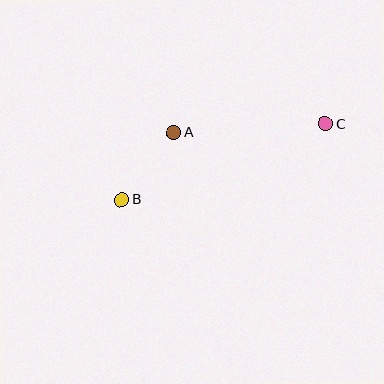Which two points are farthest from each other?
Points B and C are farthest from each other.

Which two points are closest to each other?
Points A and B are closest to each other.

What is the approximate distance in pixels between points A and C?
The distance between A and C is approximately 152 pixels.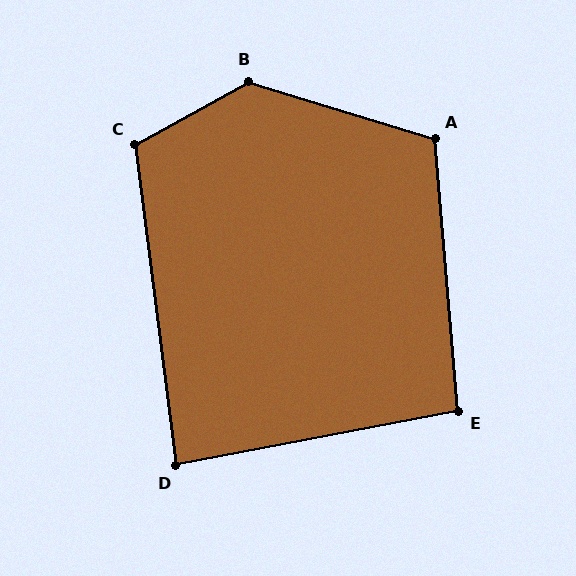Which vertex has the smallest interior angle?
D, at approximately 86 degrees.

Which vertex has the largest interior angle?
B, at approximately 134 degrees.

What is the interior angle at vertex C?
Approximately 112 degrees (obtuse).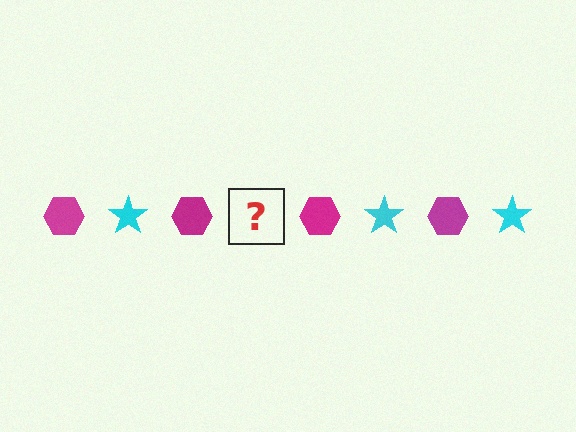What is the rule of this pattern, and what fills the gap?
The rule is that the pattern alternates between magenta hexagon and cyan star. The gap should be filled with a cyan star.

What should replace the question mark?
The question mark should be replaced with a cyan star.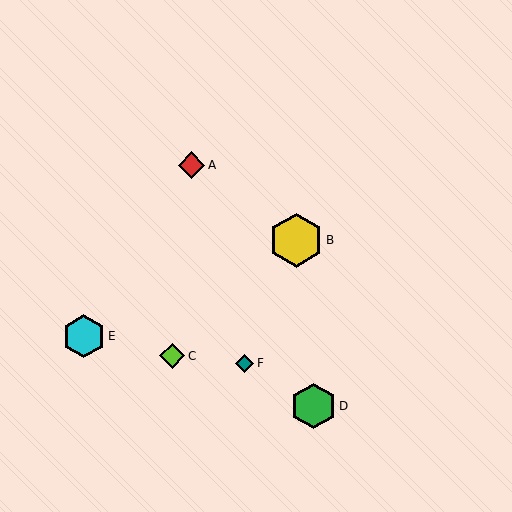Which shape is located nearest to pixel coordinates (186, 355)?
The lime diamond (labeled C) at (172, 356) is nearest to that location.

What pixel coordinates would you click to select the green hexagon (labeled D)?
Click at (313, 406) to select the green hexagon D.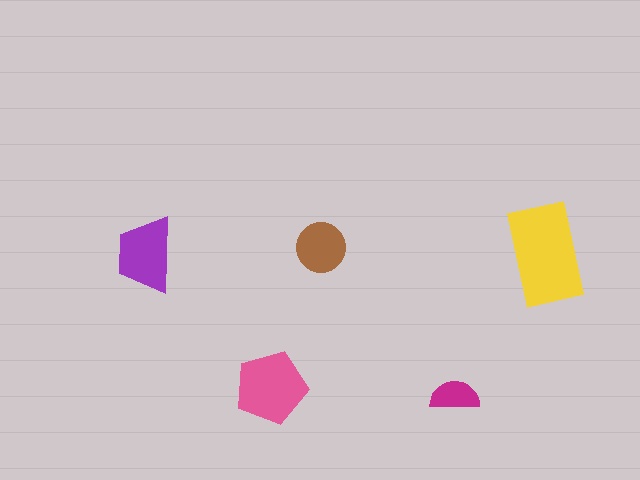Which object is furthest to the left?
The purple trapezoid is leftmost.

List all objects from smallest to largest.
The magenta semicircle, the brown circle, the purple trapezoid, the pink pentagon, the yellow rectangle.